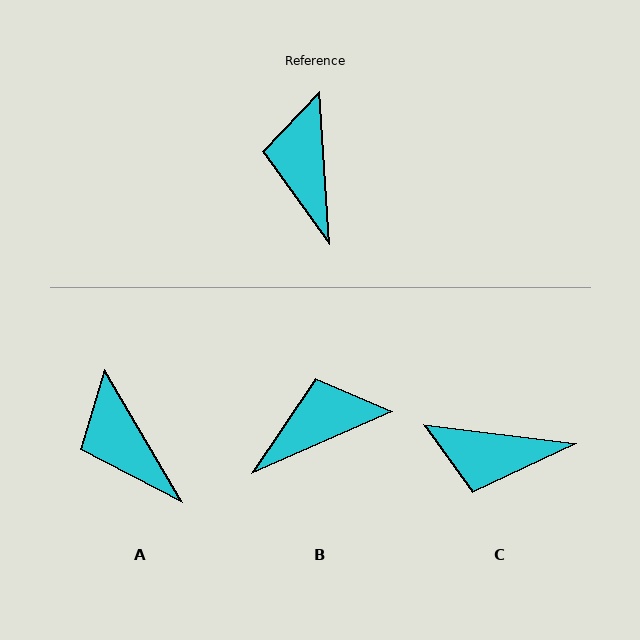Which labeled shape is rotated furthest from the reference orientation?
C, about 79 degrees away.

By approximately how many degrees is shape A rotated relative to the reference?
Approximately 27 degrees counter-clockwise.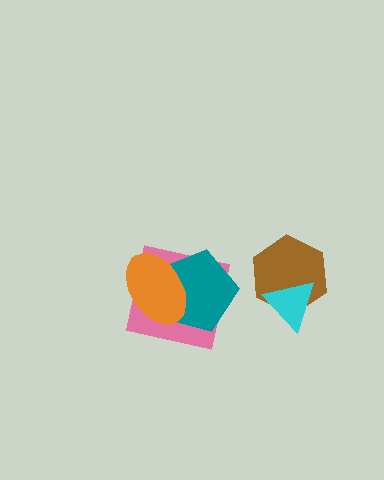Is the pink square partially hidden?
Yes, it is partially covered by another shape.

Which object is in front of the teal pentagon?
The orange ellipse is in front of the teal pentagon.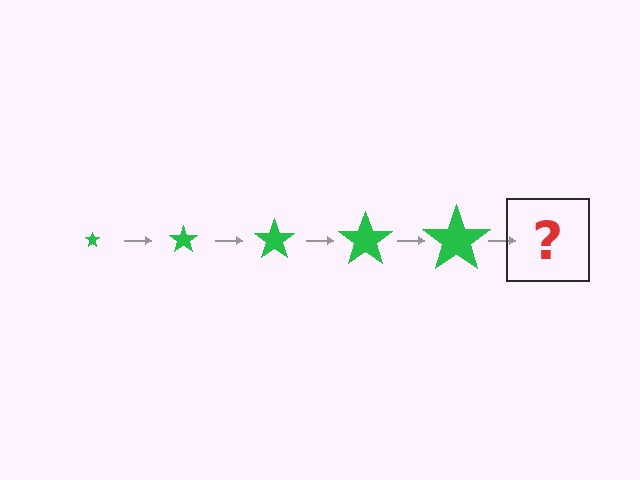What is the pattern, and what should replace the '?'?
The pattern is that the star gets progressively larger each step. The '?' should be a green star, larger than the previous one.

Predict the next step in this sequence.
The next step is a green star, larger than the previous one.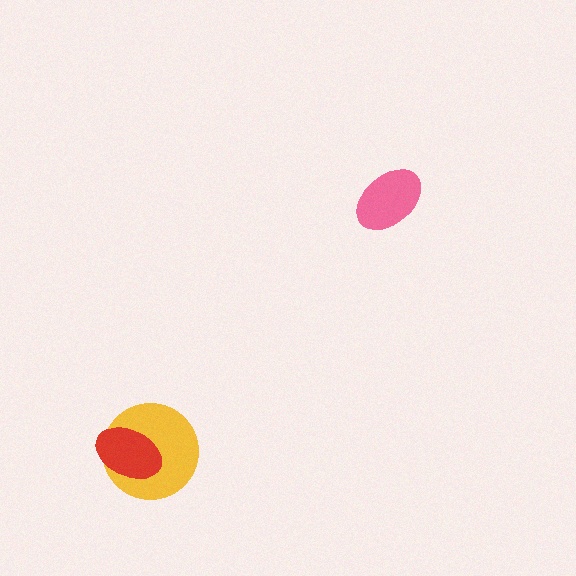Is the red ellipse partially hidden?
No, no other shape covers it.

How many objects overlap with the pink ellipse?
0 objects overlap with the pink ellipse.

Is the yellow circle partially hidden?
Yes, it is partially covered by another shape.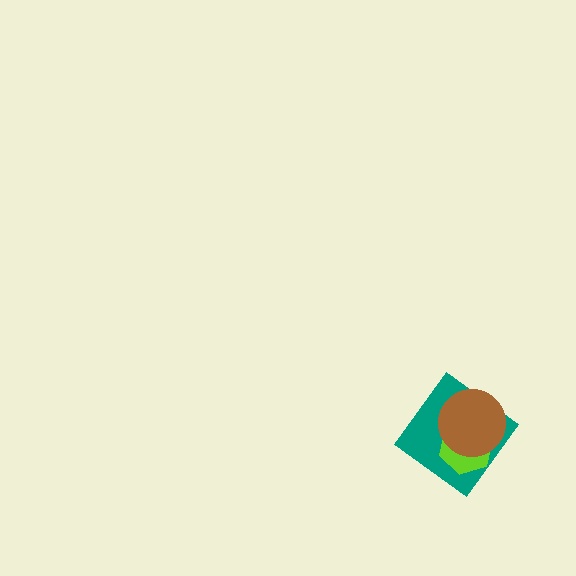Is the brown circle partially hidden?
No, no other shape covers it.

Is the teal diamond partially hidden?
Yes, it is partially covered by another shape.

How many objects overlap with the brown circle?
2 objects overlap with the brown circle.